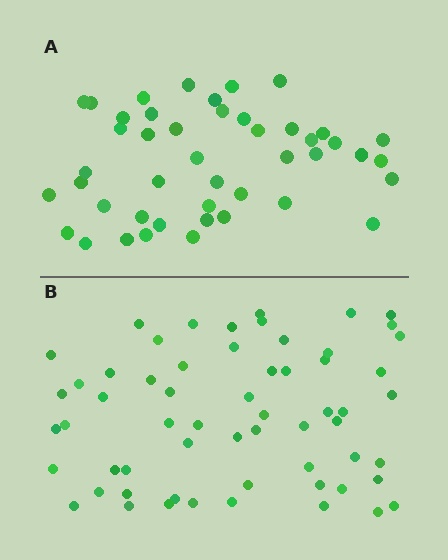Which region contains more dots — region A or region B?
Region B (the bottom region) has more dots.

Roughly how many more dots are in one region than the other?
Region B has approximately 15 more dots than region A.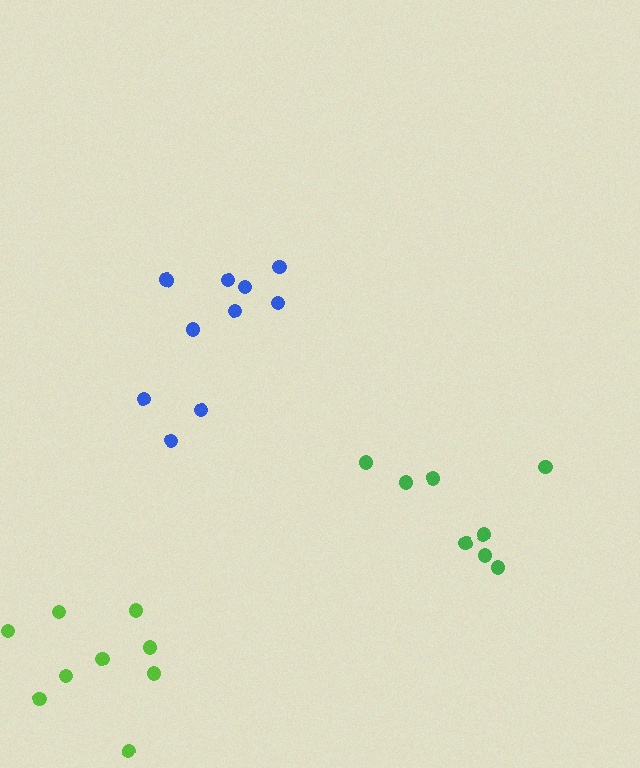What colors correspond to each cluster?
The clusters are colored: green, blue, lime.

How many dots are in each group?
Group 1: 8 dots, Group 2: 10 dots, Group 3: 9 dots (27 total).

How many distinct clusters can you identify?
There are 3 distinct clusters.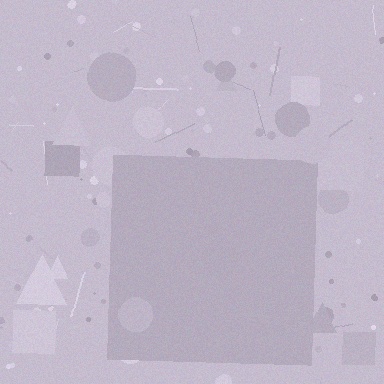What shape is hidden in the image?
A square is hidden in the image.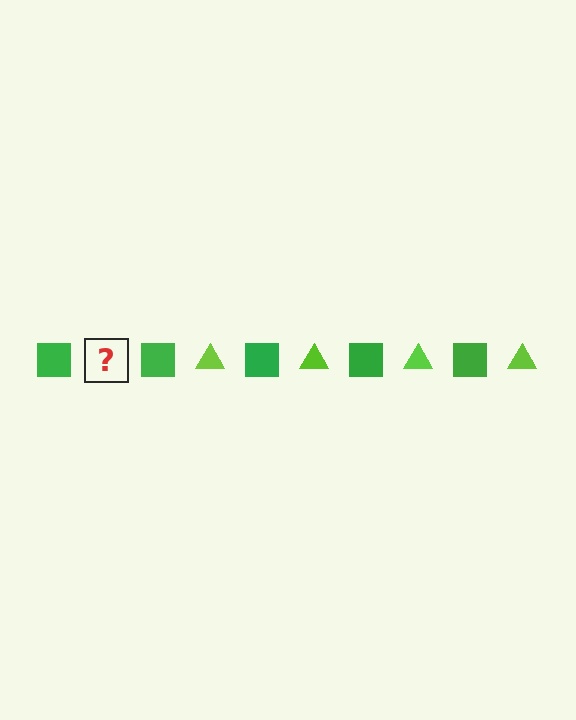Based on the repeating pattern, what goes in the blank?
The blank should be a lime triangle.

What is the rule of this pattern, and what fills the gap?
The rule is that the pattern alternates between green square and lime triangle. The gap should be filled with a lime triangle.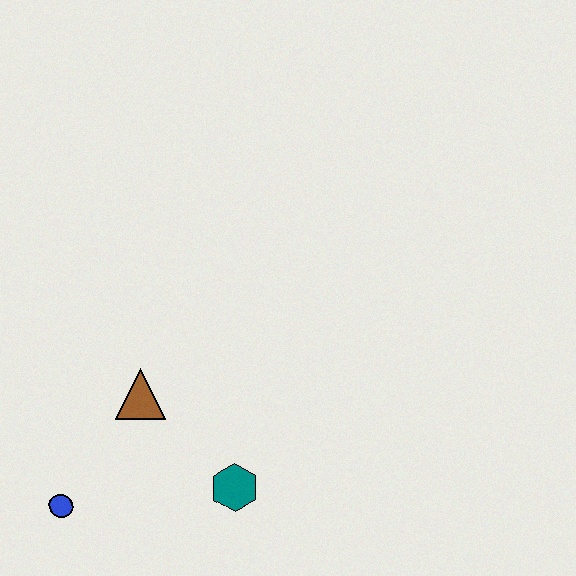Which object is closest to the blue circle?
The brown triangle is closest to the blue circle.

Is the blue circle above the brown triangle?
No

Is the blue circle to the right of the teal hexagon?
No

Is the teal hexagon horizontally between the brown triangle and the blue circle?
No